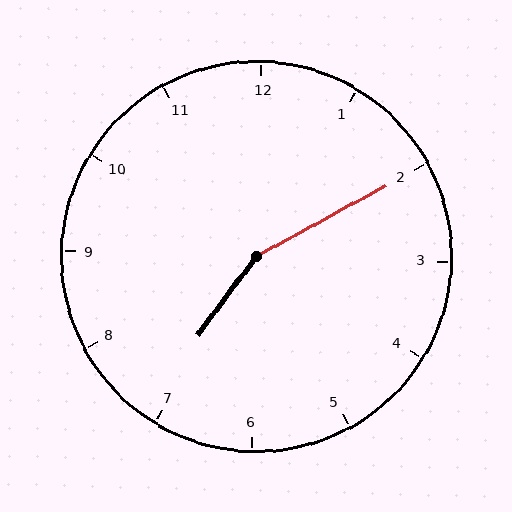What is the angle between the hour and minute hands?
Approximately 155 degrees.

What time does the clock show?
7:10.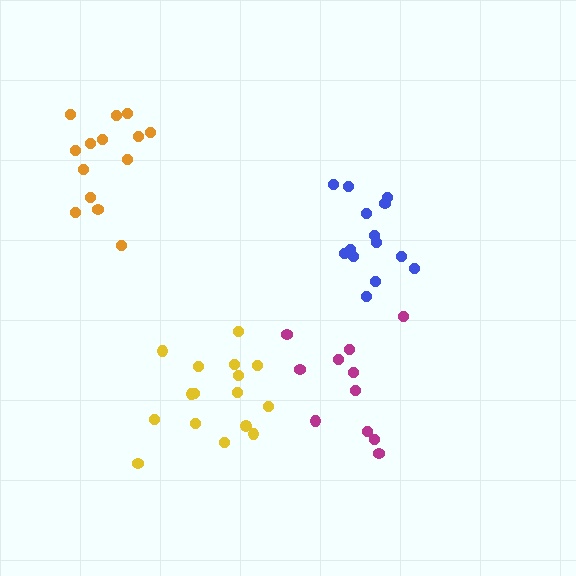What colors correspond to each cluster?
The clusters are colored: orange, magenta, yellow, blue.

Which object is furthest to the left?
The orange cluster is leftmost.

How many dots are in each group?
Group 1: 14 dots, Group 2: 11 dots, Group 3: 16 dots, Group 4: 14 dots (55 total).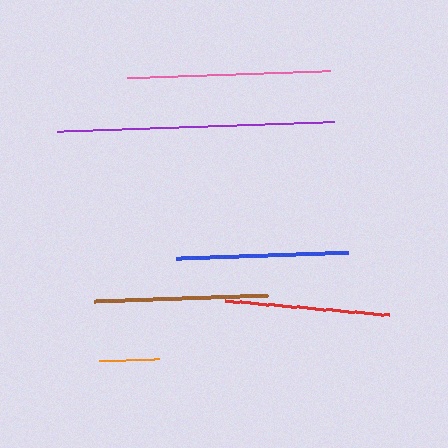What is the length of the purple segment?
The purple segment is approximately 276 pixels long.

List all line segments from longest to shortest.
From longest to shortest: purple, pink, brown, blue, red, orange.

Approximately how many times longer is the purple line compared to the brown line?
The purple line is approximately 1.6 times the length of the brown line.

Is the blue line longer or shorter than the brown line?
The brown line is longer than the blue line.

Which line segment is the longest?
The purple line is the longest at approximately 276 pixels.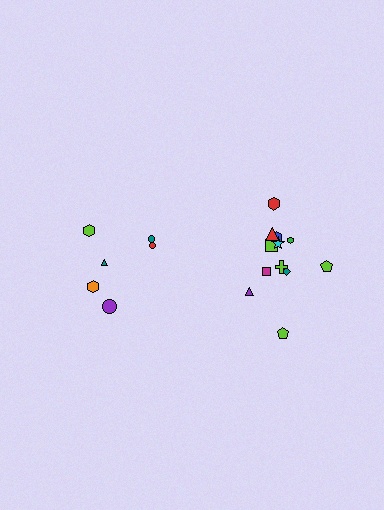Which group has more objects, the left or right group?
The right group.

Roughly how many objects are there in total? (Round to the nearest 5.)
Roughly 20 objects in total.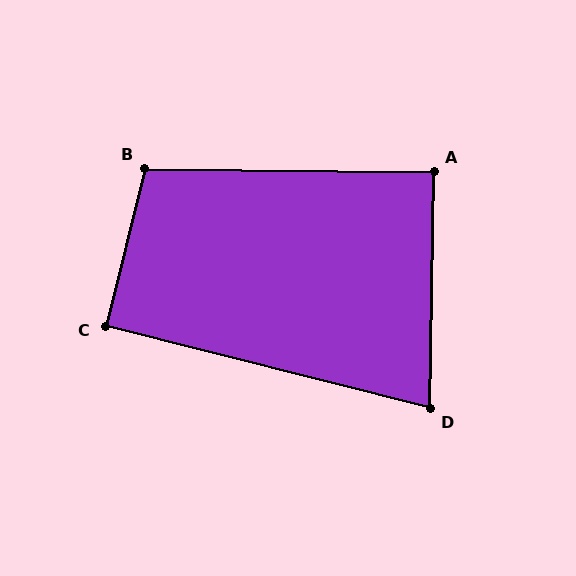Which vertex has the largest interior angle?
B, at approximately 103 degrees.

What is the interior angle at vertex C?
Approximately 90 degrees (approximately right).